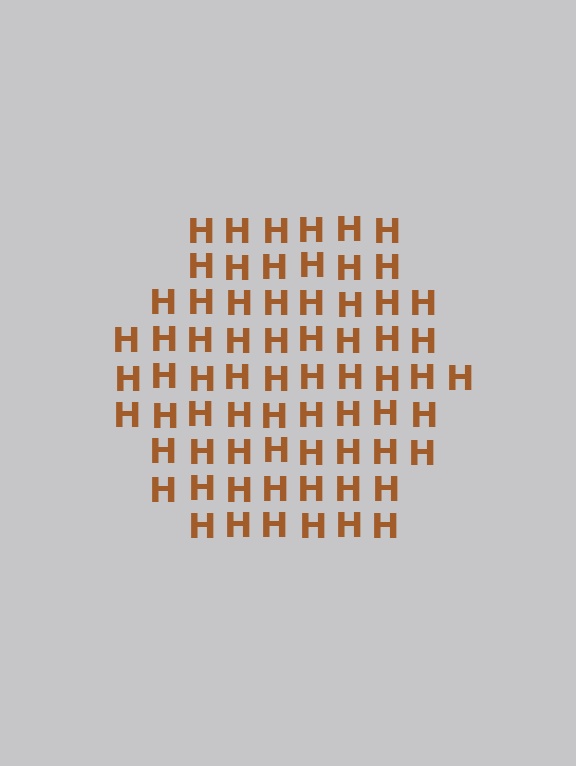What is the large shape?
The large shape is a hexagon.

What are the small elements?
The small elements are letter H's.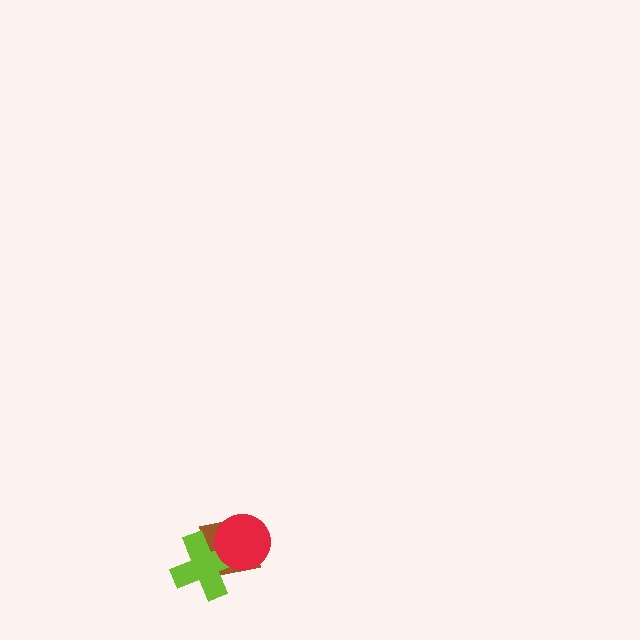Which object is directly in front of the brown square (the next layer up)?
The lime cross is directly in front of the brown square.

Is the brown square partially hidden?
Yes, it is partially covered by another shape.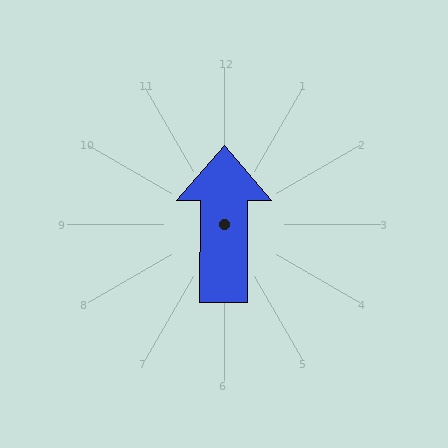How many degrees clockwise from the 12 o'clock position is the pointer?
Approximately 0 degrees.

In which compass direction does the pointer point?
North.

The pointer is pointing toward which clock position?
Roughly 12 o'clock.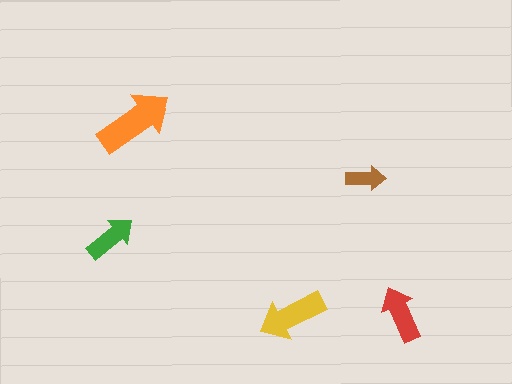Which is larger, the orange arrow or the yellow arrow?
The orange one.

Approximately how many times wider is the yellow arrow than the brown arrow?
About 1.5 times wider.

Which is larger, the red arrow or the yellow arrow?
The yellow one.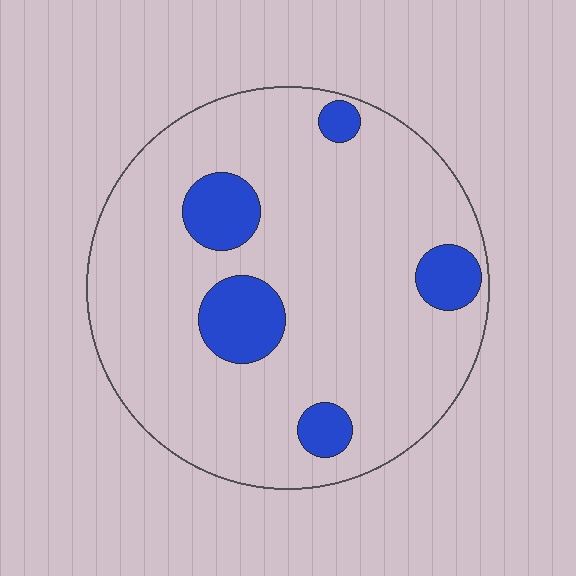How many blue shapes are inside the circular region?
5.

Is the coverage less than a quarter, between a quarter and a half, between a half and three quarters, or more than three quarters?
Less than a quarter.